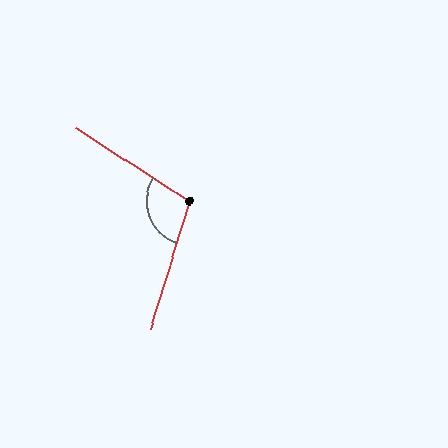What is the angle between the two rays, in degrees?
Approximately 106 degrees.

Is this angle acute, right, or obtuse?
It is obtuse.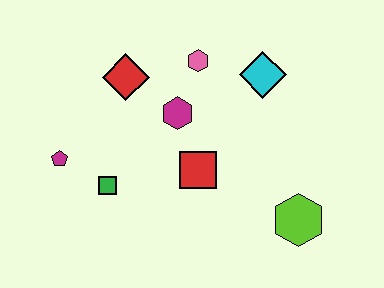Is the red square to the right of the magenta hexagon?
Yes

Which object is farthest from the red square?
The magenta pentagon is farthest from the red square.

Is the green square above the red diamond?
No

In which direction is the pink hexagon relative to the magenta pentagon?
The pink hexagon is to the right of the magenta pentagon.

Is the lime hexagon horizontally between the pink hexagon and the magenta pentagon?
No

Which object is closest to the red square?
The magenta hexagon is closest to the red square.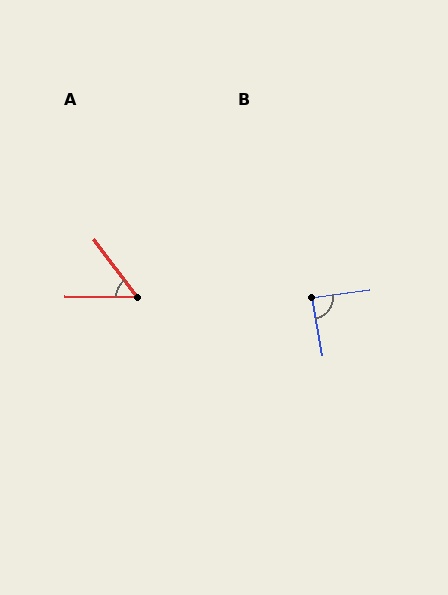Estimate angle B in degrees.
Approximately 88 degrees.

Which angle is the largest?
B, at approximately 88 degrees.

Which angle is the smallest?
A, at approximately 53 degrees.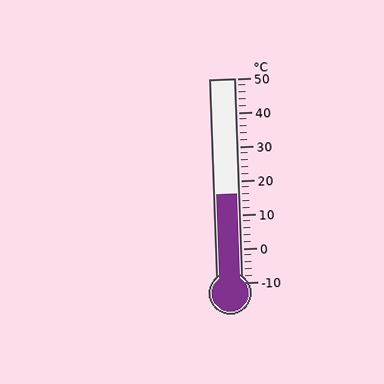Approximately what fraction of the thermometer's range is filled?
The thermometer is filled to approximately 45% of its range.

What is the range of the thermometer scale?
The thermometer scale ranges from -10°C to 50°C.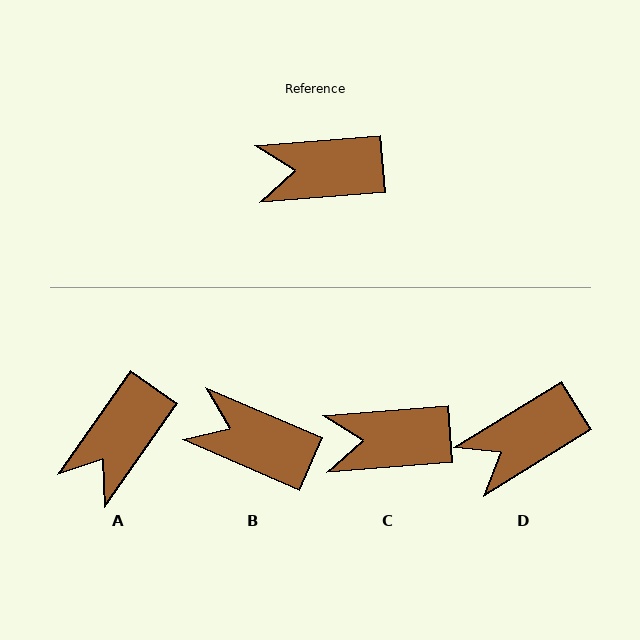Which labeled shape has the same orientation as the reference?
C.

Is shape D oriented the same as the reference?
No, it is off by about 27 degrees.